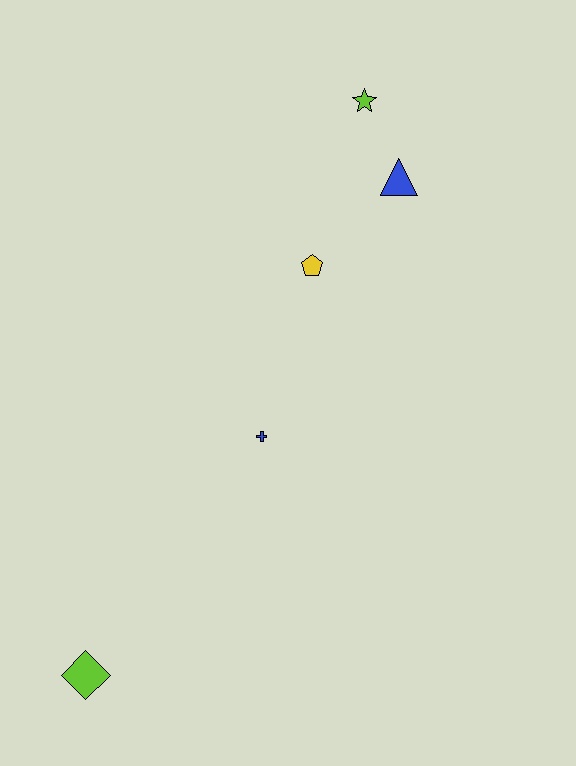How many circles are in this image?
There are no circles.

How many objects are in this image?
There are 5 objects.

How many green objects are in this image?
There are no green objects.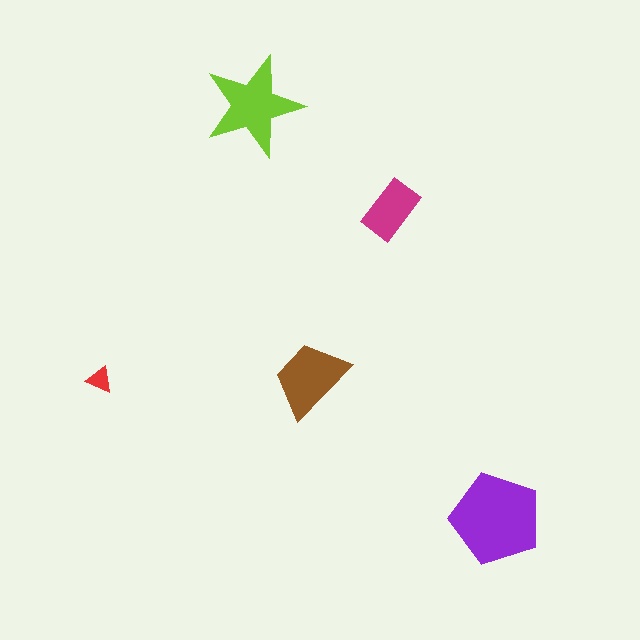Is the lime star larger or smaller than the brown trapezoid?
Larger.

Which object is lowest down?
The purple pentagon is bottommost.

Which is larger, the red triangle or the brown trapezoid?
The brown trapezoid.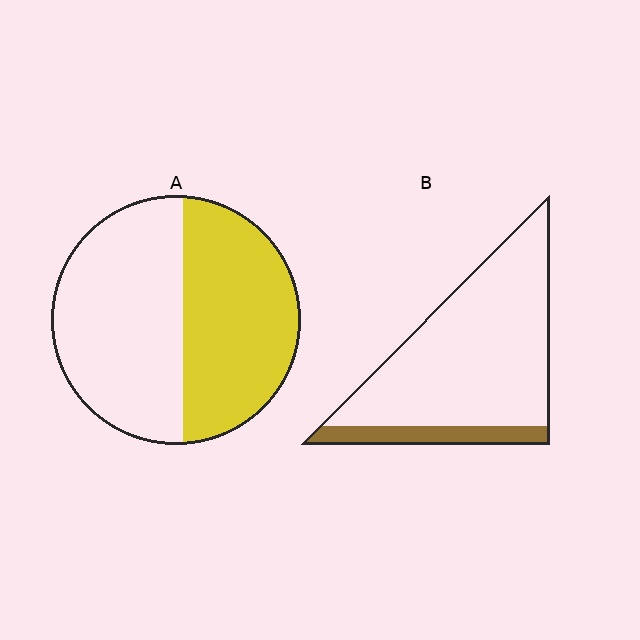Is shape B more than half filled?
No.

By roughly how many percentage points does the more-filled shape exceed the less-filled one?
By roughly 30 percentage points (A over B).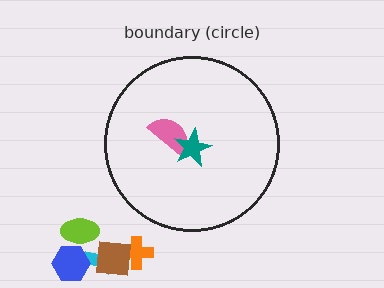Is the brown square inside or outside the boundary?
Outside.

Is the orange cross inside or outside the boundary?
Outside.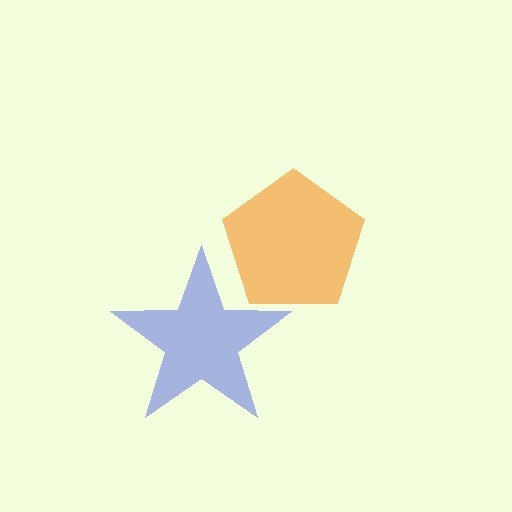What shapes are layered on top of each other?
The layered shapes are: a blue star, an orange pentagon.